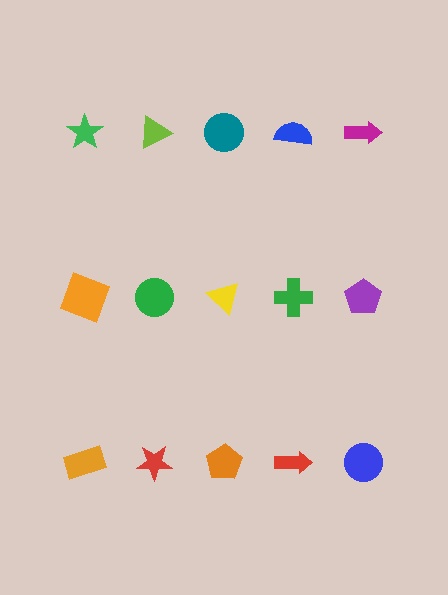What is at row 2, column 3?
A yellow triangle.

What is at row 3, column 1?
An orange rectangle.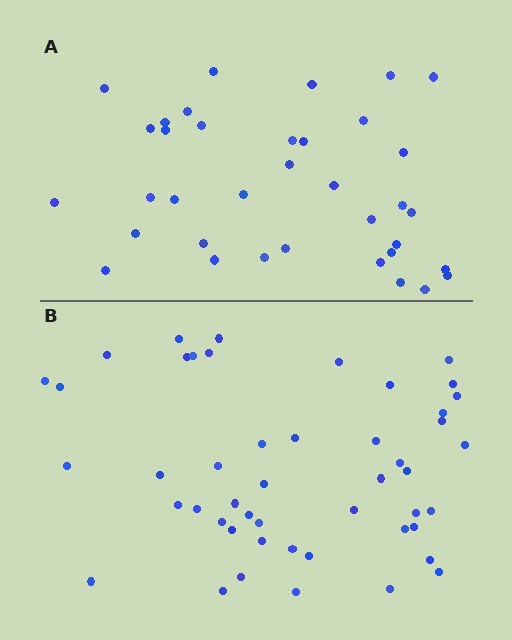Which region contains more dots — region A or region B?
Region B (the bottom region) has more dots.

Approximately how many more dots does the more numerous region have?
Region B has roughly 12 or so more dots than region A.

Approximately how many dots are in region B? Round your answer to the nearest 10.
About 50 dots. (The exact count is 48, which rounds to 50.)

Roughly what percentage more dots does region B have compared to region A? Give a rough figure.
About 35% more.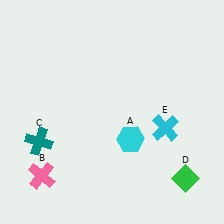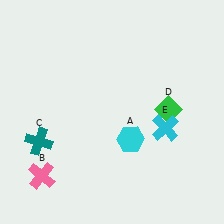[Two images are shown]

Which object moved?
The green diamond (D) moved up.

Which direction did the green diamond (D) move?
The green diamond (D) moved up.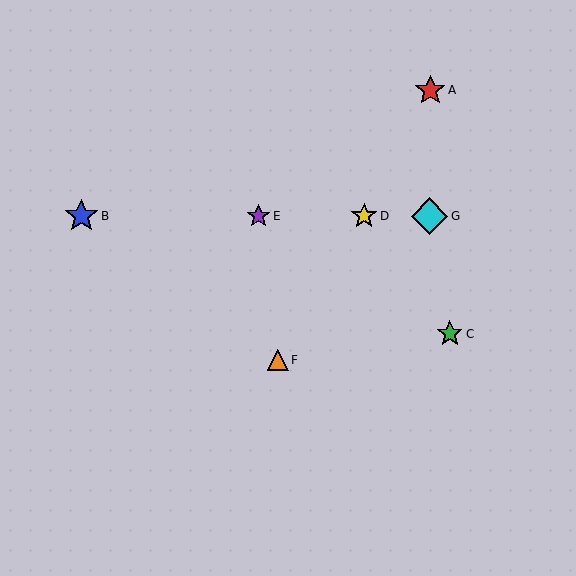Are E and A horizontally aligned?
No, E is at y≈216 and A is at y≈90.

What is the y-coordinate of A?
Object A is at y≈90.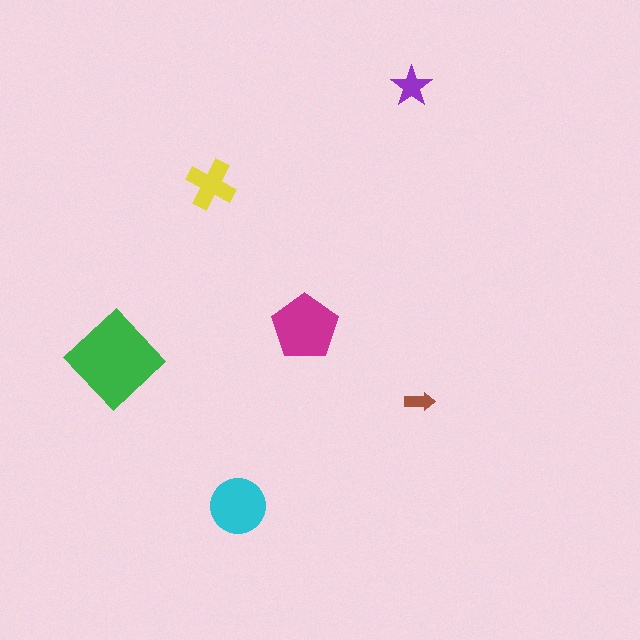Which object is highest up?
The purple star is topmost.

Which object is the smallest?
The brown arrow.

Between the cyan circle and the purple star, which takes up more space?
The cyan circle.